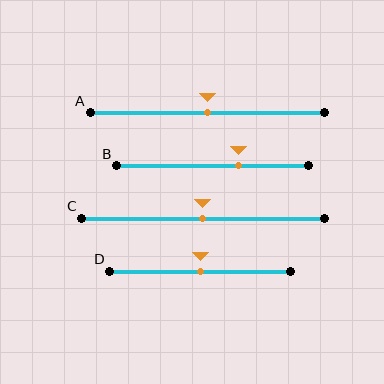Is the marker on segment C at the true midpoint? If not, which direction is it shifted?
Yes, the marker on segment C is at the true midpoint.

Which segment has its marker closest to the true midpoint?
Segment A has its marker closest to the true midpoint.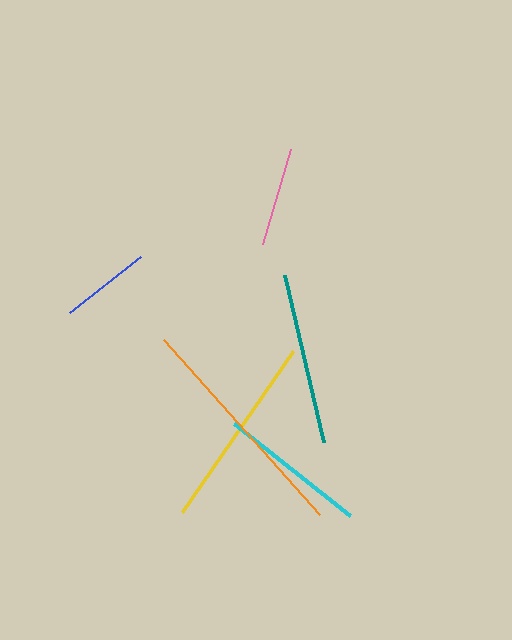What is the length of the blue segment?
The blue segment is approximately 90 pixels long.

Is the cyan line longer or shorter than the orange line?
The orange line is longer than the cyan line.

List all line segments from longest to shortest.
From longest to shortest: orange, yellow, teal, cyan, pink, blue.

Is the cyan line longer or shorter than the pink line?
The cyan line is longer than the pink line.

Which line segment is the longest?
The orange line is the longest at approximately 234 pixels.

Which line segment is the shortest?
The blue line is the shortest at approximately 90 pixels.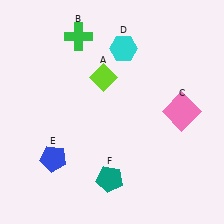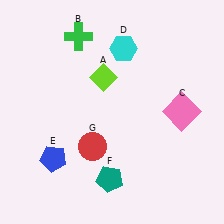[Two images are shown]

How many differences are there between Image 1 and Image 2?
There is 1 difference between the two images.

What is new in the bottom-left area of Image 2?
A red circle (G) was added in the bottom-left area of Image 2.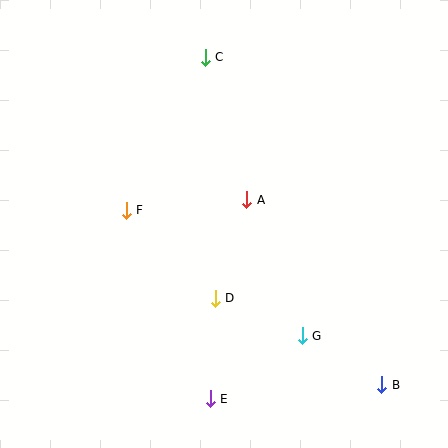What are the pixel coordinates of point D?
Point D is at (215, 298).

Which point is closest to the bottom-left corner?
Point E is closest to the bottom-left corner.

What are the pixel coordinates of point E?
Point E is at (210, 399).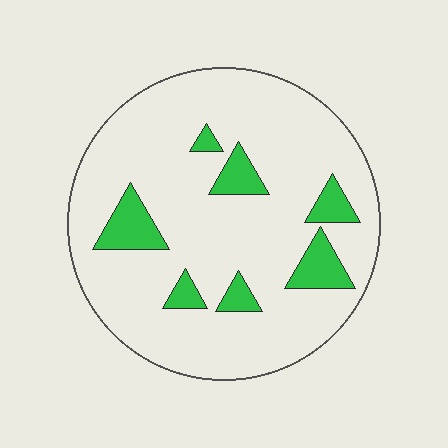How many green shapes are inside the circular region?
7.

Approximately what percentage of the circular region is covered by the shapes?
Approximately 15%.